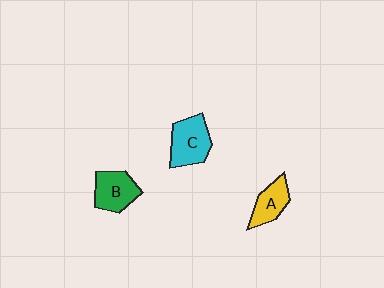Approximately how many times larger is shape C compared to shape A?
Approximately 1.4 times.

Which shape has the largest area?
Shape C (cyan).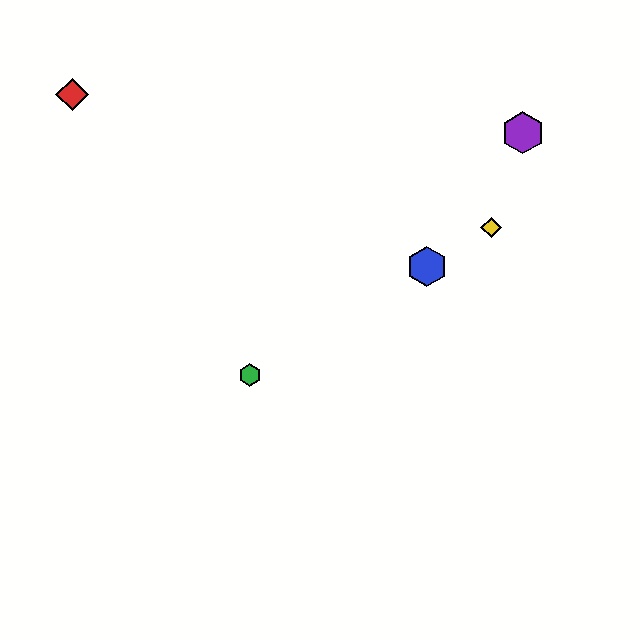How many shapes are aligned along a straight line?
3 shapes (the blue hexagon, the green hexagon, the yellow diamond) are aligned along a straight line.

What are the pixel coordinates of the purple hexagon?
The purple hexagon is at (523, 133).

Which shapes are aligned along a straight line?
The blue hexagon, the green hexagon, the yellow diamond are aligned along a straight line.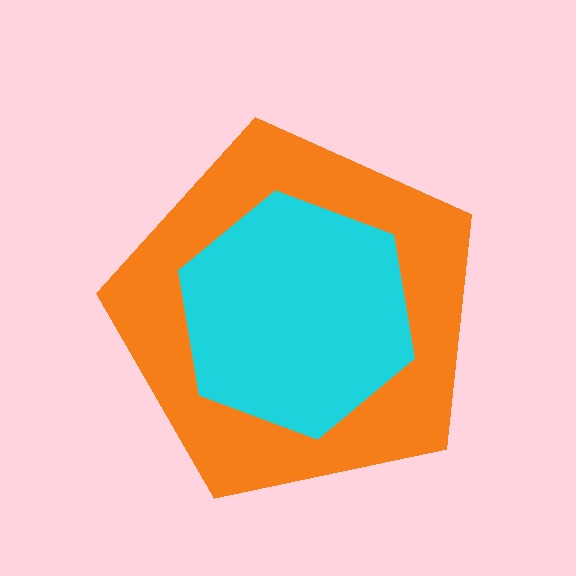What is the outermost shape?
The orange pentagon.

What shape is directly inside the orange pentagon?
The cyan hexagon.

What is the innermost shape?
The cyan hexagon.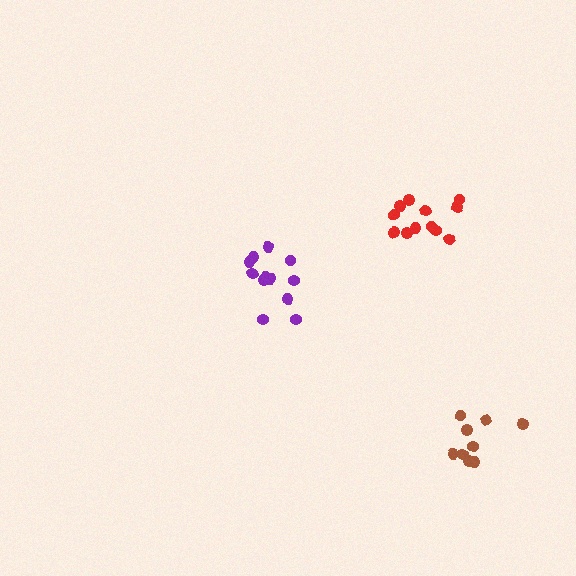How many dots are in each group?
Group 1: 12 dots, Group 2: 12 dots, Group 3: 9 dots (33 total).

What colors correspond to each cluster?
The clusters are colored: purple, red, brown.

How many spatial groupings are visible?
There are 3 spatial groupings.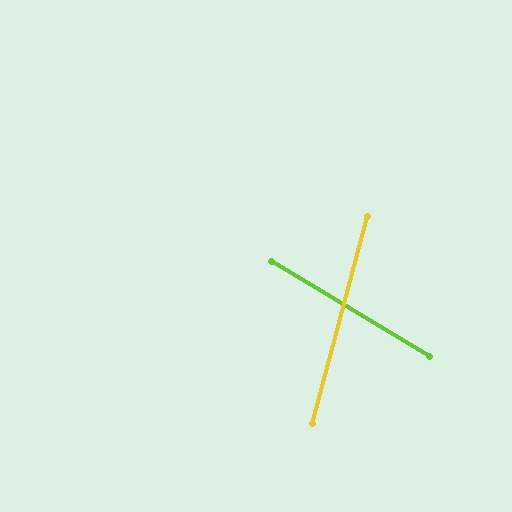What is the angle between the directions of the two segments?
Approximately 74 degrees.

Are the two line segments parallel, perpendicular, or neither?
Neither parallel nor perpendicular — they differ by about 74°.